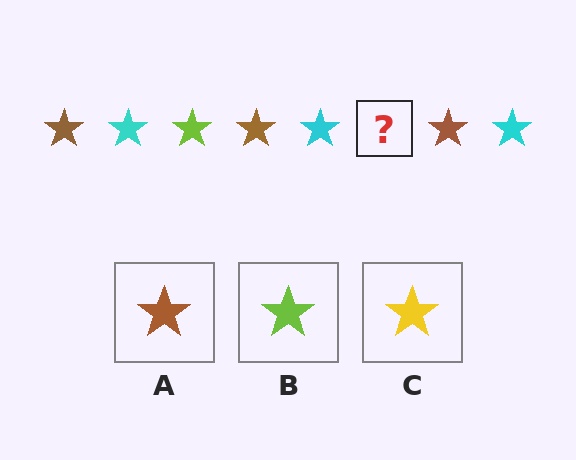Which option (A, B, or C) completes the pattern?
B.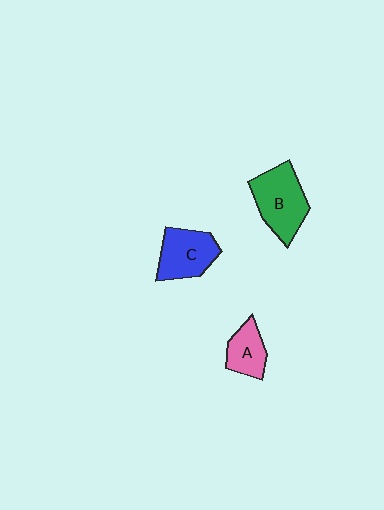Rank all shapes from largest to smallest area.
From largest to smallest: B (green), C (blue), A (pink).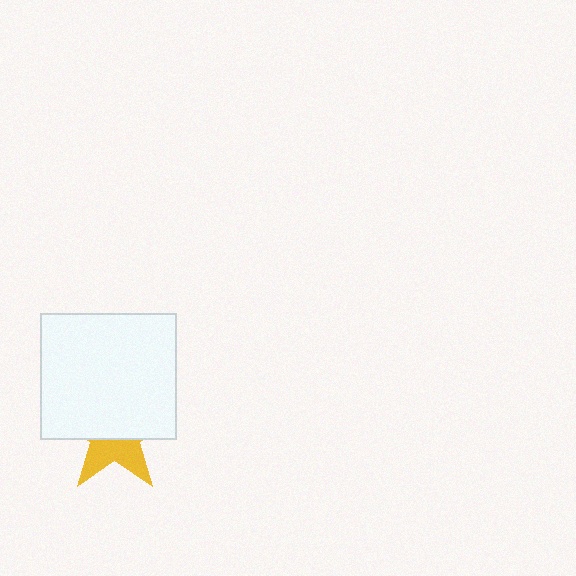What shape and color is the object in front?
The object in front is a white rectangle.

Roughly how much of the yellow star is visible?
A small part of it is visible (roughly 39%).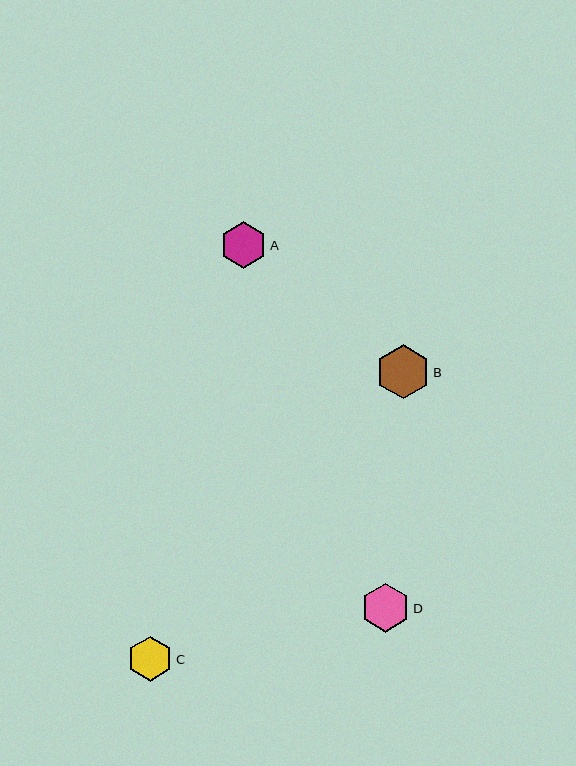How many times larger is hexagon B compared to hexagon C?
Hexagon B is approximately 1.2 times the size of hexagon C.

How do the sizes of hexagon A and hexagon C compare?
Hexagon A and hexagon C are approximately the same size.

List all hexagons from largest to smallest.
From largest to smallest: B, D, A, C.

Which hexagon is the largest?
Hexagon B is the largest with a size of approximately 54 pixels.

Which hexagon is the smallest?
Hexagon C is the smallest with a size of approximately 45 pixels.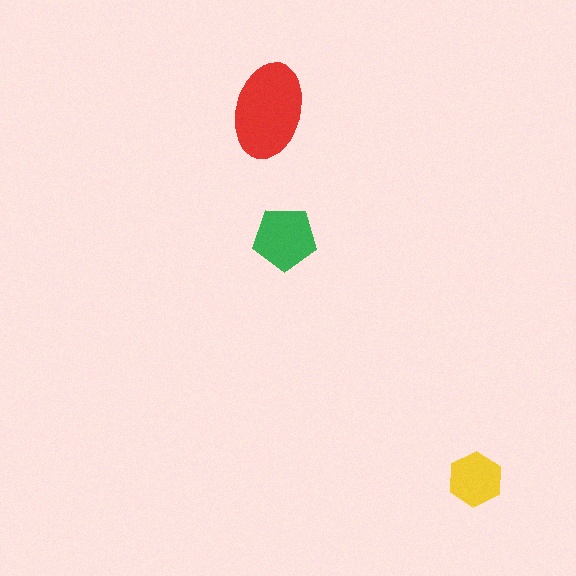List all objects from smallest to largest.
The yellow hexagon, the green pentagon, the red ellipse.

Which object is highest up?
The red ellipse is topmost.